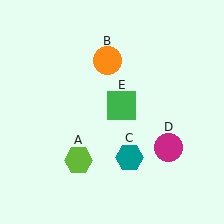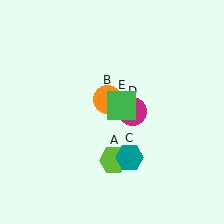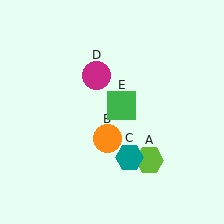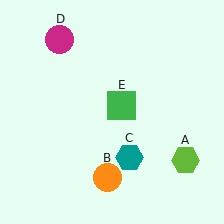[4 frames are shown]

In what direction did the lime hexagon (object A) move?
The lime hexagon (object A) moved right.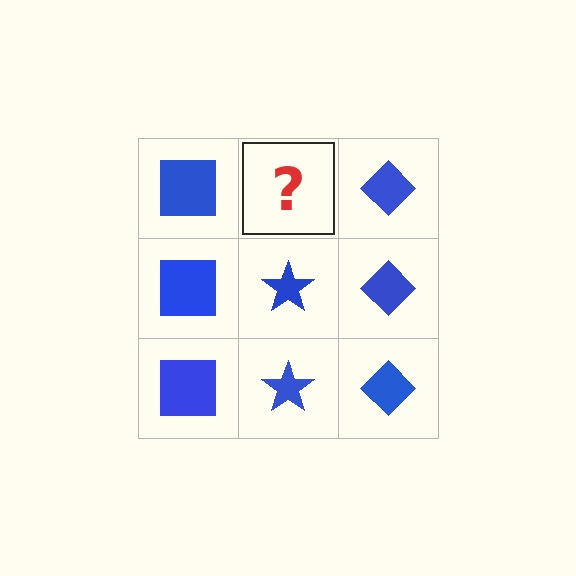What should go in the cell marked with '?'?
The missing cell should contain a blue star.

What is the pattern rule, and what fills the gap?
The rule is that each column has a consistent shape. The gap should be filled with a blue star.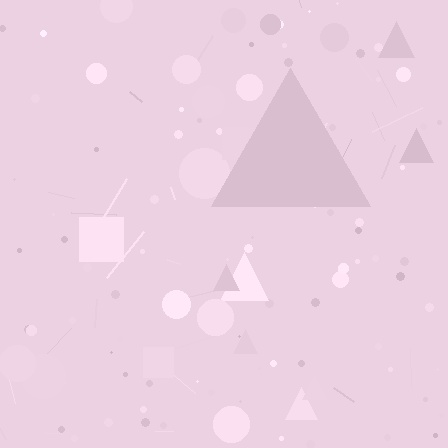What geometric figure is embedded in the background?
A triangle is embedded in the background.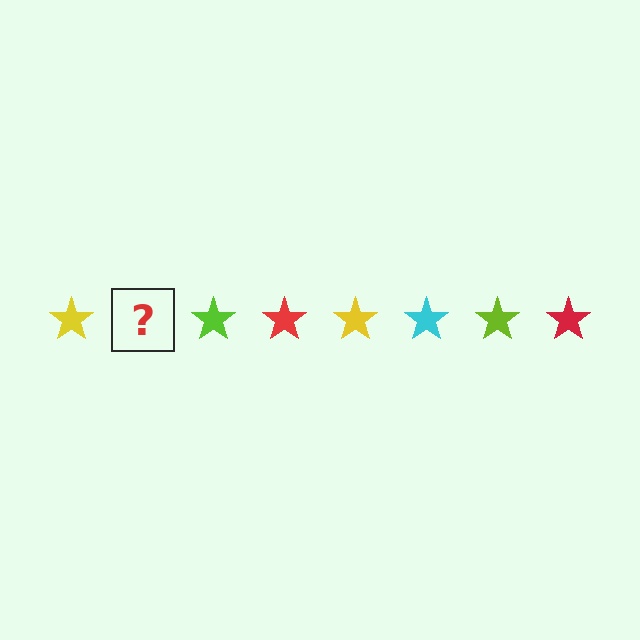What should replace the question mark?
The question mark should be replaced with a cyan star.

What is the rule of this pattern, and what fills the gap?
The rule is that the pattern cycles through yellow, cyan, lime, red stars. The gap should be filled with a cyan star.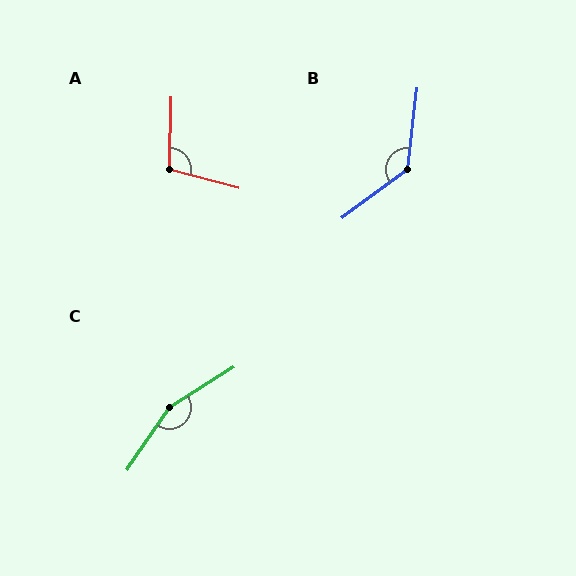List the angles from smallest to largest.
A (104°), B (134°), C (156°).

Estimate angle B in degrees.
Approximately 134 degrees.